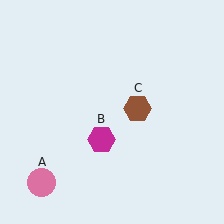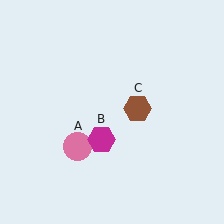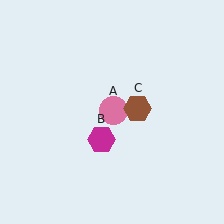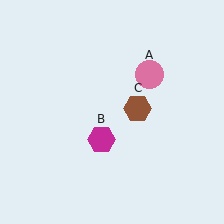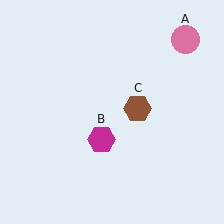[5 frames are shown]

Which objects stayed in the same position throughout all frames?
Magenta hexagon (object B) and brown hexagon (object C) remained stationary.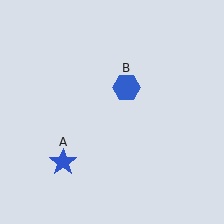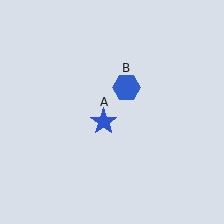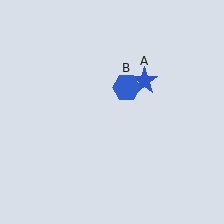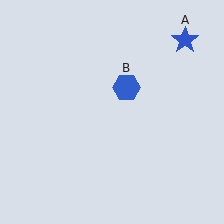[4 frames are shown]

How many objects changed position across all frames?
1 object changed position: blue star (object A).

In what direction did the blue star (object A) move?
The blue star (object A) moved up and to the right.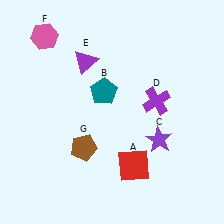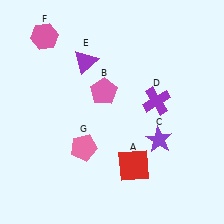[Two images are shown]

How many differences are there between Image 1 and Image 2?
There are 2 differences between the two images.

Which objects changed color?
B changed from teal to pink. G changed from brown to pink.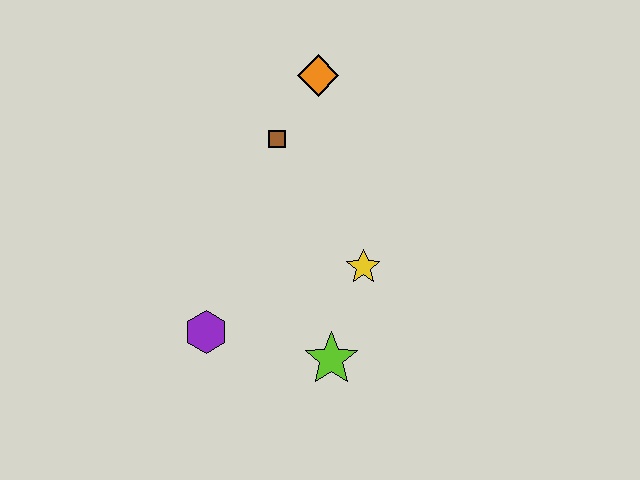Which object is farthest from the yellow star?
The orange diamond is farthest from the yellow star.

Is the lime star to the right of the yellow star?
No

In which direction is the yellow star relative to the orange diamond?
The yellow star is below the orange diamond.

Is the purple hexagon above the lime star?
Yes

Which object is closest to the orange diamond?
The brown square is closest to the orange diamond.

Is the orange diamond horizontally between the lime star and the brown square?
Yes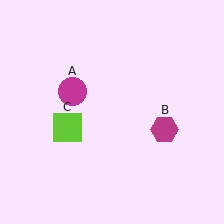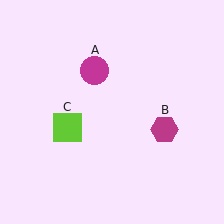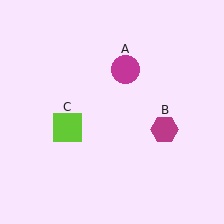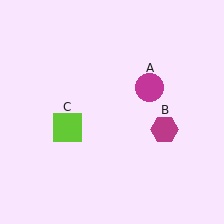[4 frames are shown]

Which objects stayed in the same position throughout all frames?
Magenta hexagon (object B) and lime square (object C) remained stationary.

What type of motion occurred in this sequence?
The magenta circle (object A) rotated clockwise around the center of the scene.